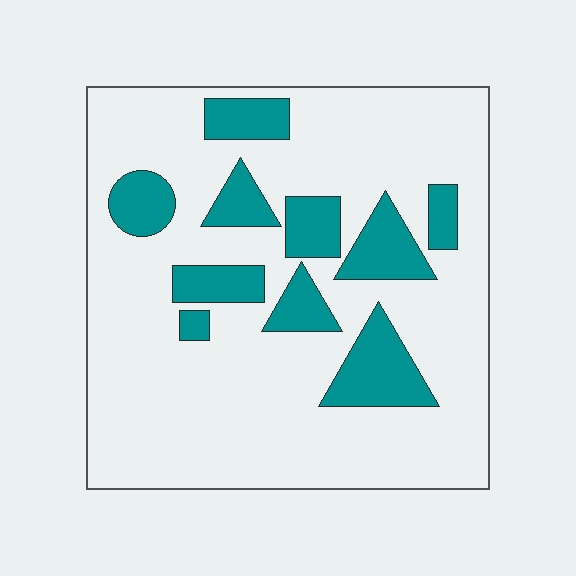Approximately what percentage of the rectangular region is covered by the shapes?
Approximately 20%.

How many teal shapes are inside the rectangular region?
10.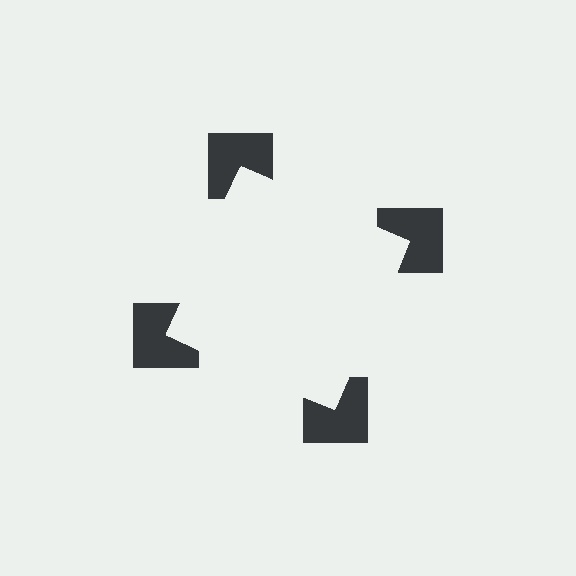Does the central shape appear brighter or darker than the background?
It typically appears slightly brighter than the background, even though no actual brightness change is drawn.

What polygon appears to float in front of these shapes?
An illusory square — its edges are inferred from the aligned wedge cuts in the notched squares, not physically drawn.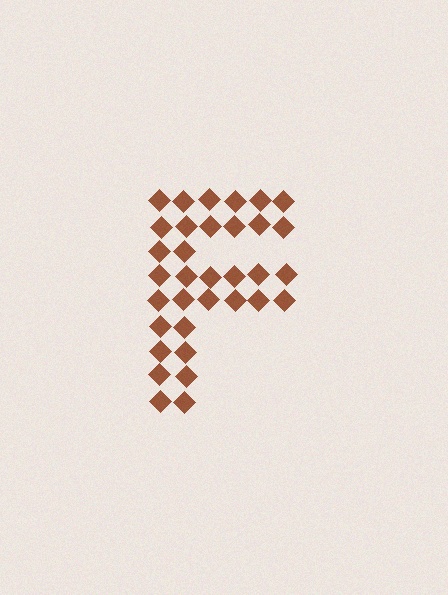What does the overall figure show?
The overall figure shows the letter F.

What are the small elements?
The small elements are diamonds.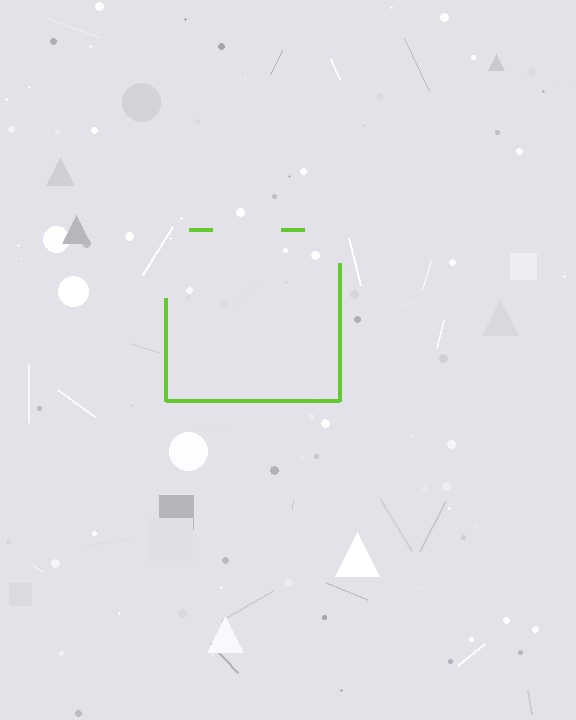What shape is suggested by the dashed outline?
The dashed outline suggests a square.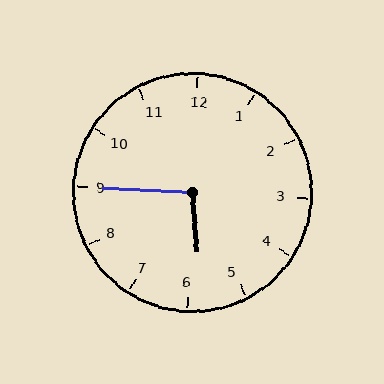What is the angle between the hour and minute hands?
Approximately 98 degrees.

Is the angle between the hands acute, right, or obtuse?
It is obtuse.